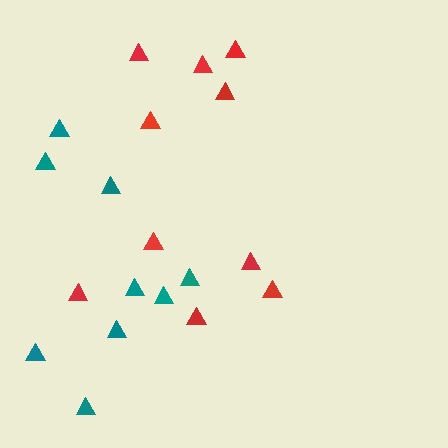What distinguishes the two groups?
There are 2 groups: one group of red triangles (10) and one group of teal triangles (9).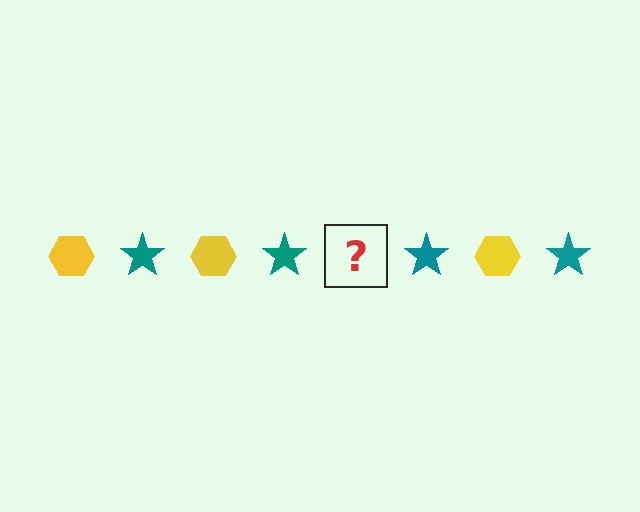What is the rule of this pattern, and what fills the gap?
The rule is that the pattern alternates between yellow hexagon and teal star. The gap should be filled with a yellow hexagon.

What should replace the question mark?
The question mark should be replaced with a yellow hexagon.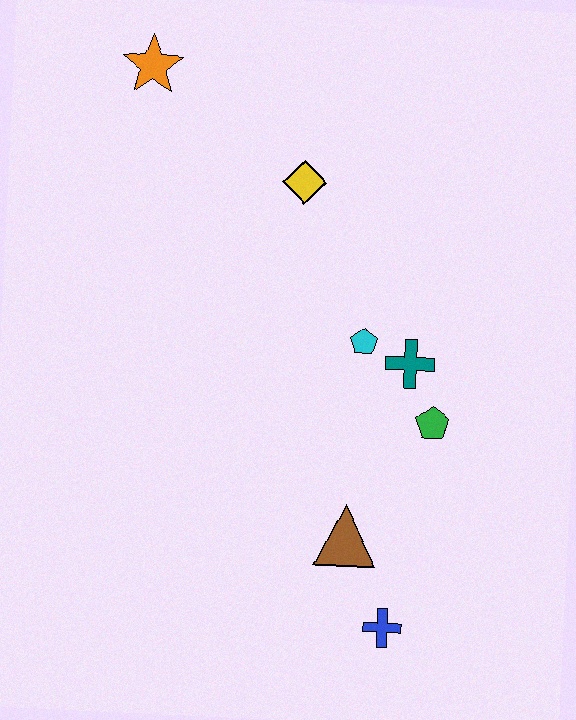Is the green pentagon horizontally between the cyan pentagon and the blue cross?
No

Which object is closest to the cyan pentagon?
The teal cross is closest to the cyan pentagon.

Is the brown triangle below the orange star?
Yes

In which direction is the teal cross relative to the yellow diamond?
The teal cross is below the yellow diamond.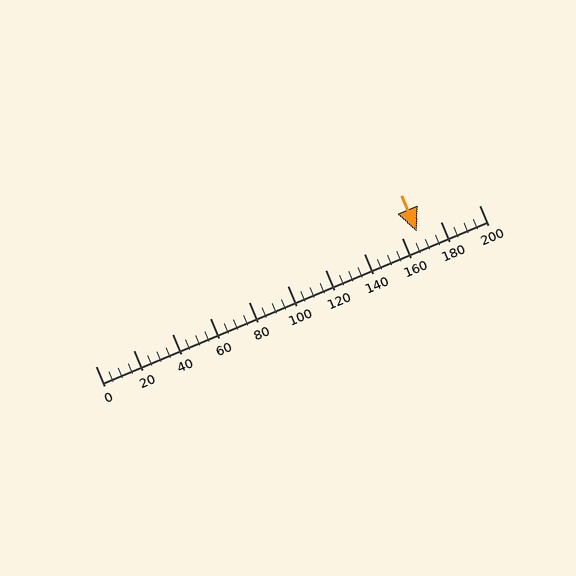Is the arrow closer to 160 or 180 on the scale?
The arrow is closer to 160.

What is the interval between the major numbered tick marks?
The major tick marks are spaced 20 units apart.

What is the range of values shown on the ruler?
The ruler shows values from 0 to 200.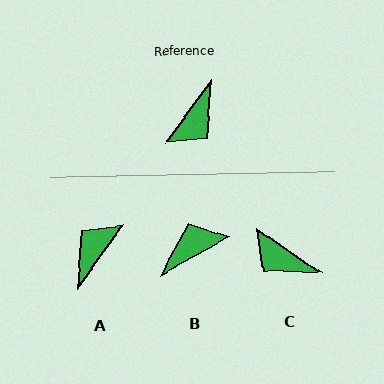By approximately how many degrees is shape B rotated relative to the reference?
Approximately 155 degrees counter-clockwise.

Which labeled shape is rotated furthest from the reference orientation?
A, about 179 degrees away.